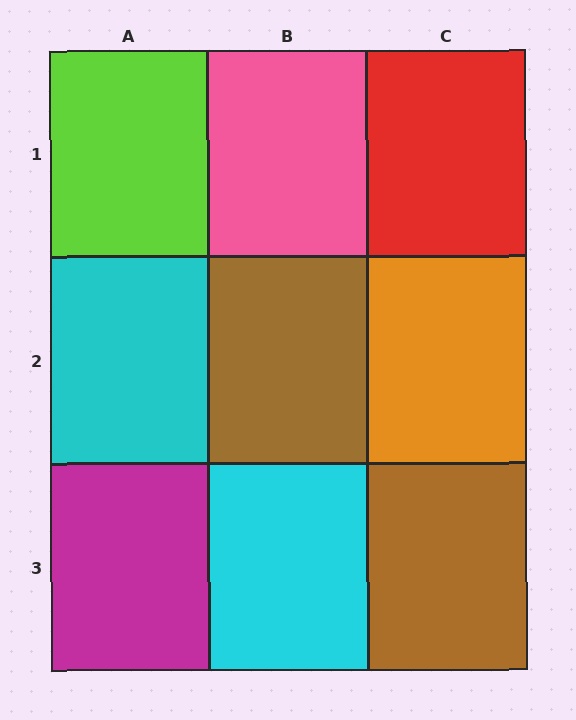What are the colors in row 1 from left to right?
Lime, pink, red.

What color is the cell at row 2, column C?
Orange.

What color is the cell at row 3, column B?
Cyan.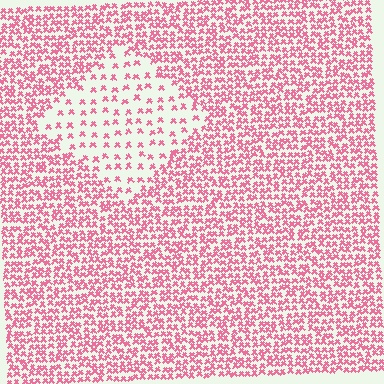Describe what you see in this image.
The image contains small pink elements arranged at two different densities. A diamond-shaped region is visible where the elements are less densely packed than the surrounding area.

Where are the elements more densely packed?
The elements are more densely packed outside the diamond boundary.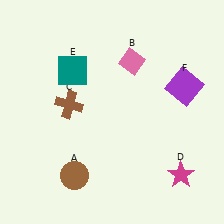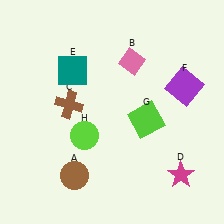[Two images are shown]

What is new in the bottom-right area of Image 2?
A lime square (G) was added in the bottom-right area of Image 2.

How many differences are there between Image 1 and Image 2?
There are 2 differences between the two images.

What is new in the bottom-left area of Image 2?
A lime circle (H) was added in the bottom-left area of Image 2.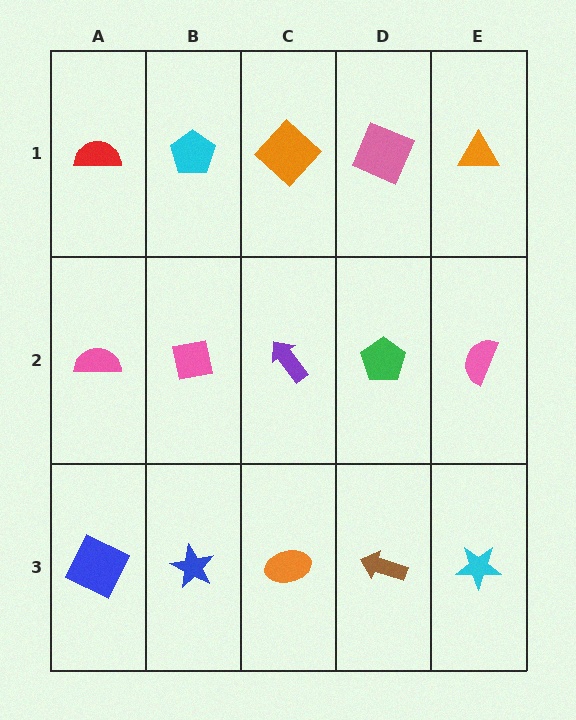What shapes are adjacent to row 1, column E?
A pink semicircle (row 2, column E), a pink square (row 1, column D).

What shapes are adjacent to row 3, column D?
A green pentagon (row 2, column D), an orange ellipse (row 3, column C), a cyan star (row 3, column E).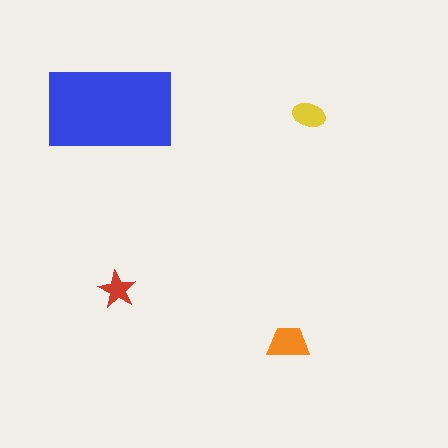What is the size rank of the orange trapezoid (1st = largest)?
2nd.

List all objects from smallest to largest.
The red star, the yellow ellipse, the orange trapezoid, the blue rectangle.